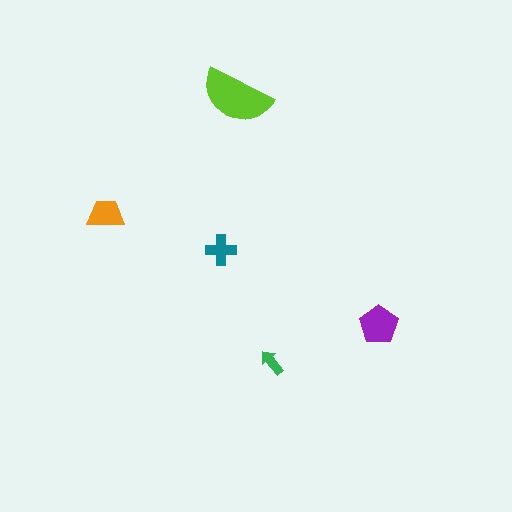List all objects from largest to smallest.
The lime semicircle, the purple pentagon, the orange trapezoid, the teal cross, the green arrow.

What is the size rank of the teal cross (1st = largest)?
4th.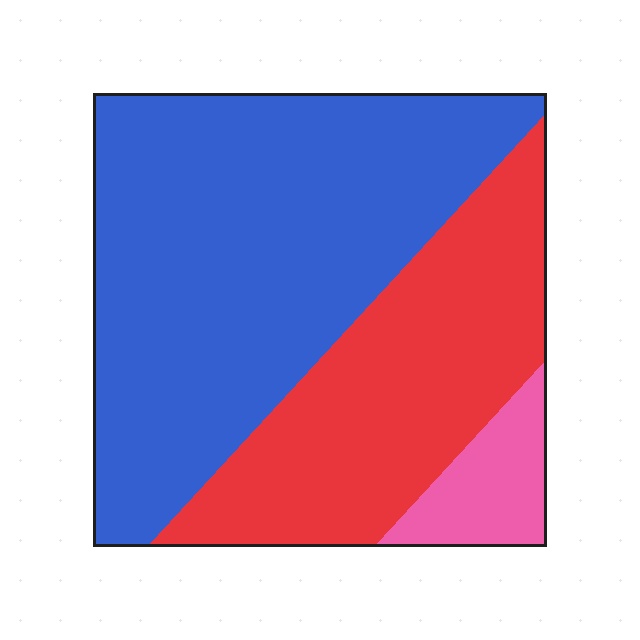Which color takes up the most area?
Blue, at roughly 60%.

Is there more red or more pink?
Red.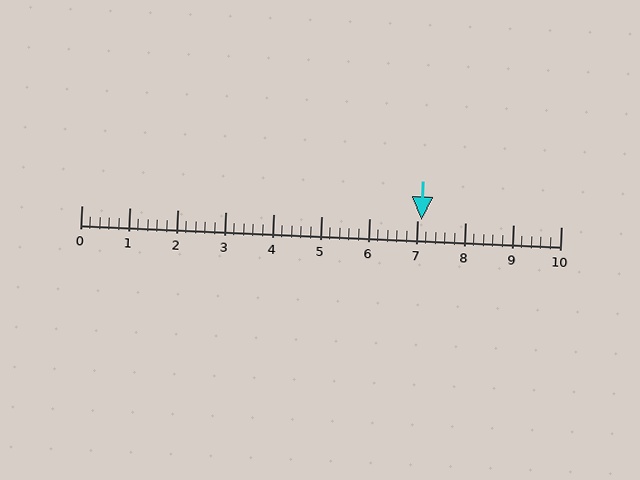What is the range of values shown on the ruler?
The ruler shows values from 0 to 10.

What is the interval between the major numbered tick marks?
The major tick marks are spaced 1 units apart.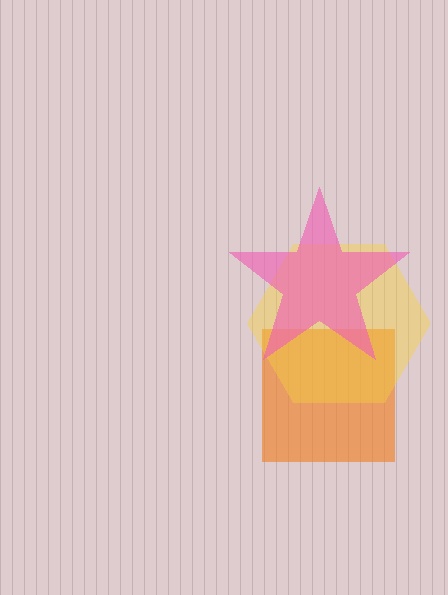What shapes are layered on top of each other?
The layered shapes are: an orange square, a yellow hexagon, a pink star.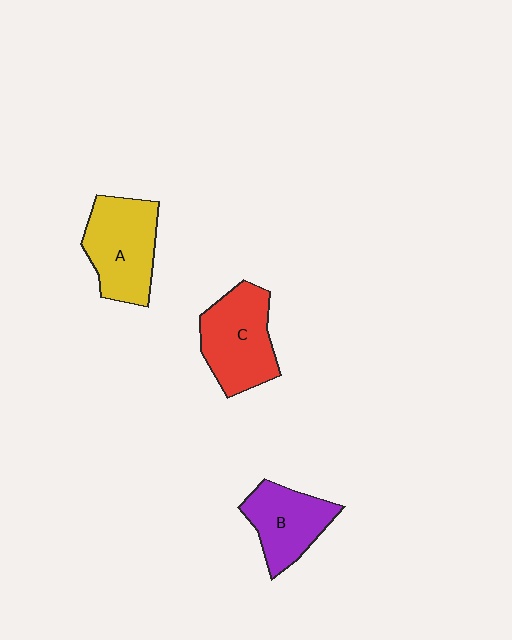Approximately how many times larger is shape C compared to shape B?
Approximately 1.2 times.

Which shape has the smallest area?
Shape B (purple).